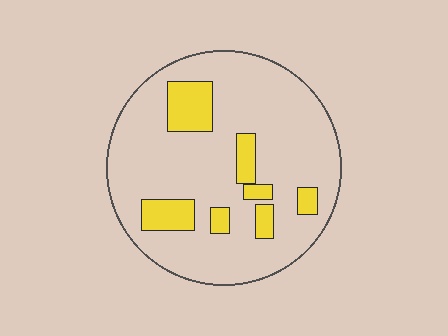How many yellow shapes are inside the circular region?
7.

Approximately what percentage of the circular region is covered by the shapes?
Approximately 15%.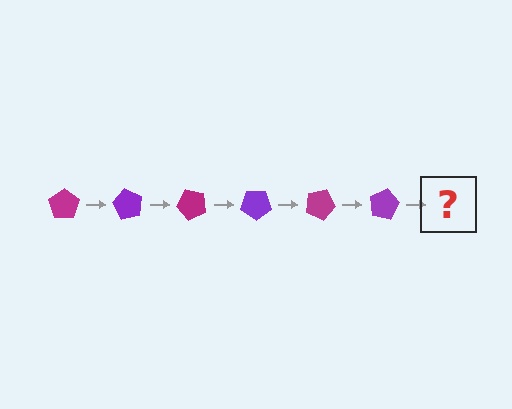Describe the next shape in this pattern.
It should be a magenta pentagon, rotated 360 degrees from the start.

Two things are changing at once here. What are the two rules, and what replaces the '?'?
The two rules are that it rotates 60 degrees each step and the color cycles through magenta and purple. The '?' should be a magenta pentagon, rotated 360 degrees from the start.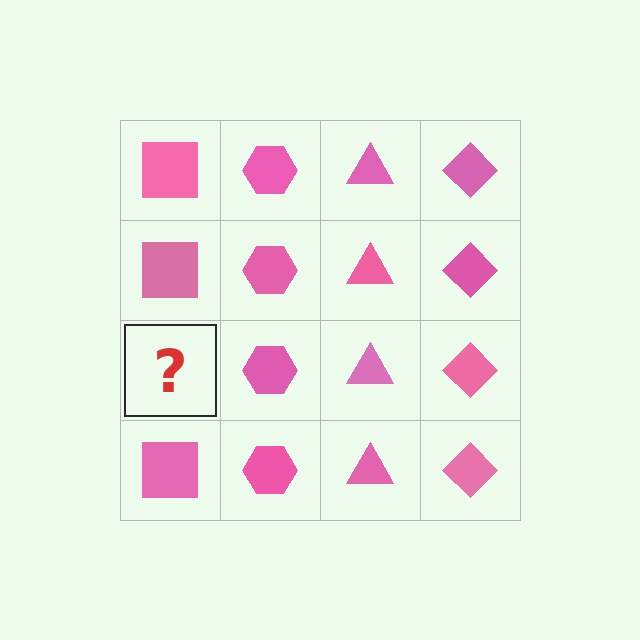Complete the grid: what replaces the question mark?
The question mark should be replaced with a pink square.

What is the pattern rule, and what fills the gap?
The rule is that each column has a consistent shape. The gap should be filled with a pink square.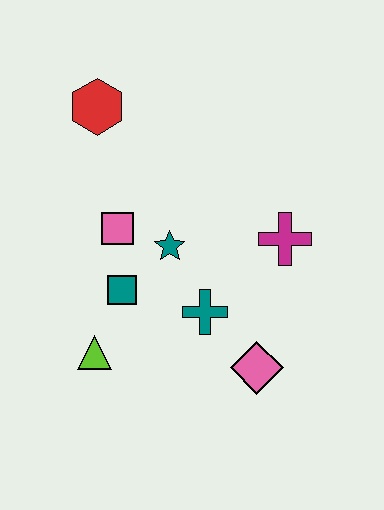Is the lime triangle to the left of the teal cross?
Yes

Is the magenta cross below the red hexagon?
Yes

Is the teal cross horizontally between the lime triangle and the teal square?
No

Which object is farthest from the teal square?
The red hexagon is farthest from the teal square.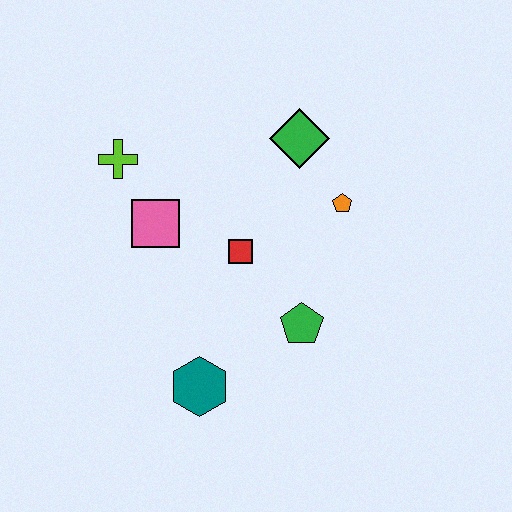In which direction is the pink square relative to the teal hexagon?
The pink square is above the teal hexagon.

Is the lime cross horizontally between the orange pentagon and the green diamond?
No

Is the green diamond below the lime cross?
No